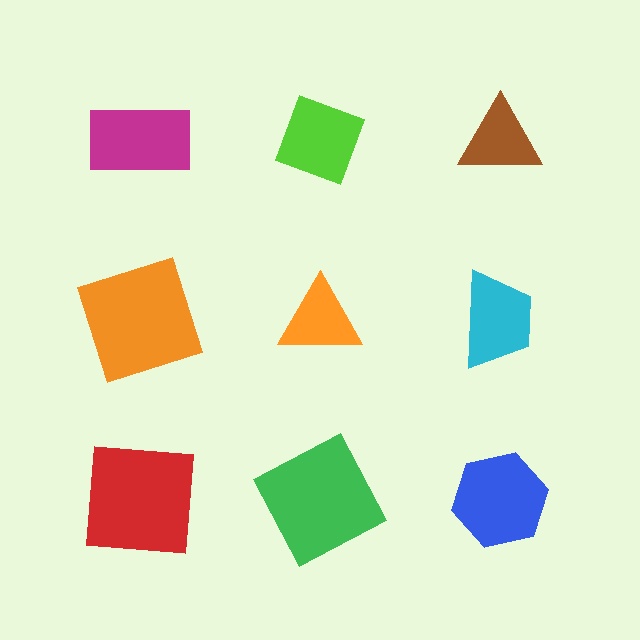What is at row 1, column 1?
A magenta rectangle.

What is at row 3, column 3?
A blue hexagon.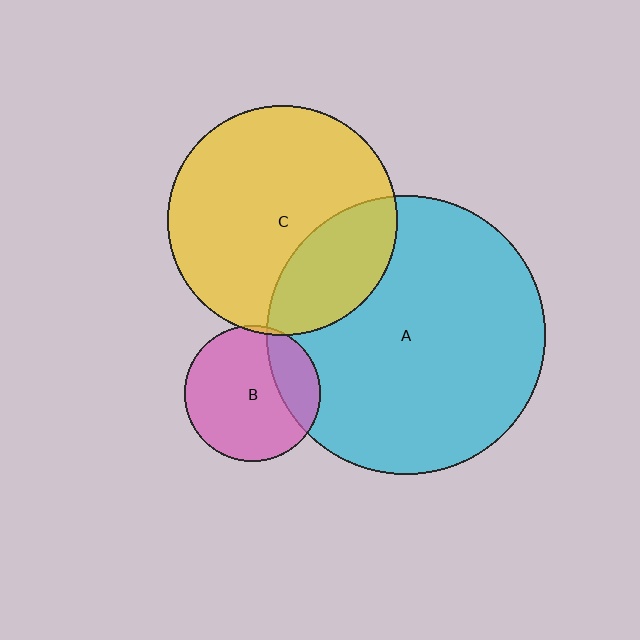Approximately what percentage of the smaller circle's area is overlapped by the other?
Approximately 25%.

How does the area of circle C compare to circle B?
Approximately 2.9 times.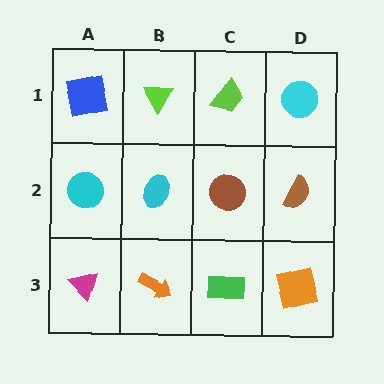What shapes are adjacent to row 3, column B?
A cyan ellipse (row 2, column B), a magenta triangle (row 3, column A), a green rectangle (row 3, column C).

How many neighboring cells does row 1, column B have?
3.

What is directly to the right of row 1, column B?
A lime trapezoid.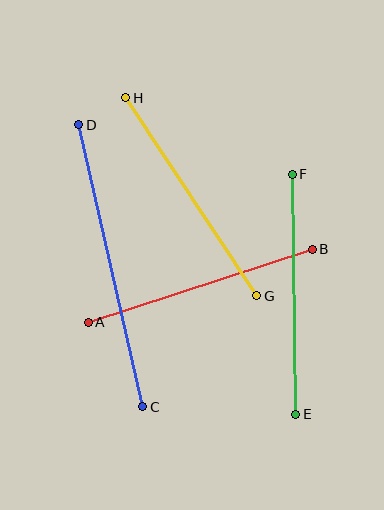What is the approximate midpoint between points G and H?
The midpoint is at approximately (191, 197) pixels.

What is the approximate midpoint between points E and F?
The midpoint is at approximately (294, 294) pixels.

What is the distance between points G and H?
The distance is approximately 237 pixels.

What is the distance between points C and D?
The distance is approximately 290 pixels.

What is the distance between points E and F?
The distance is approximately 240 pixels.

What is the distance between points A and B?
The distance is approximately 236 pixels.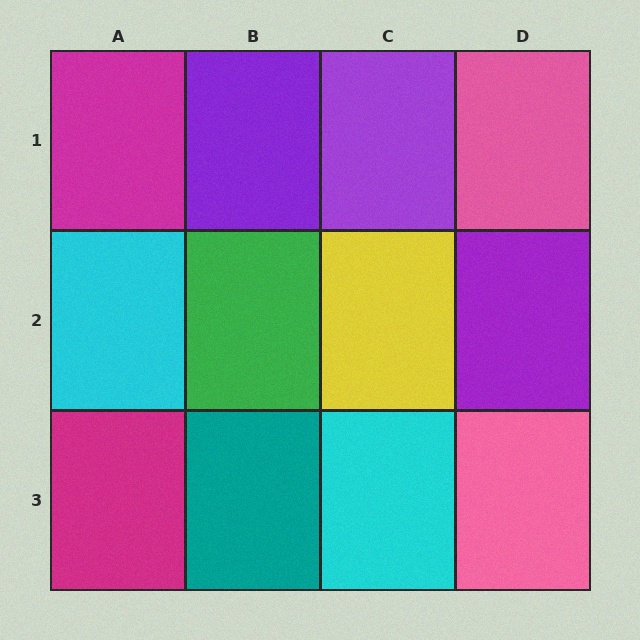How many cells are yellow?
1 cell is yellow.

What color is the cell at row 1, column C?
Purple.